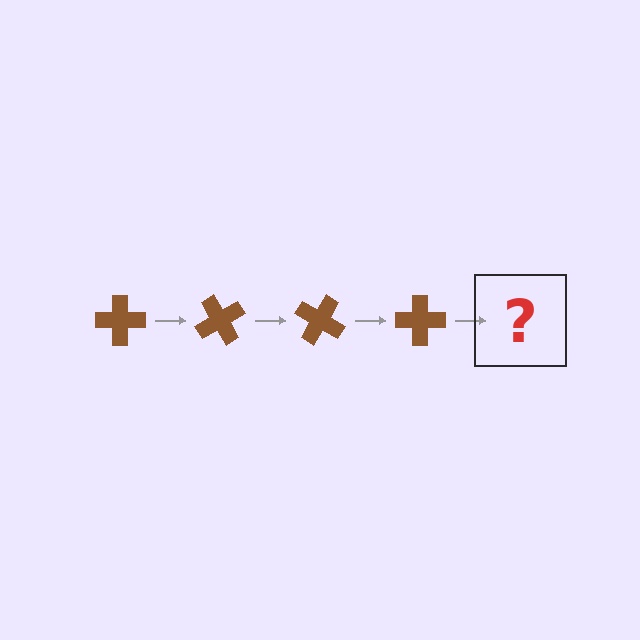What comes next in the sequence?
The next element should be a brown cross rotated 240 degrees.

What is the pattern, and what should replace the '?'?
The pattern is that the cross rotates 60 degrees each step. The '?' should be a brown cross rotated 240 degrees.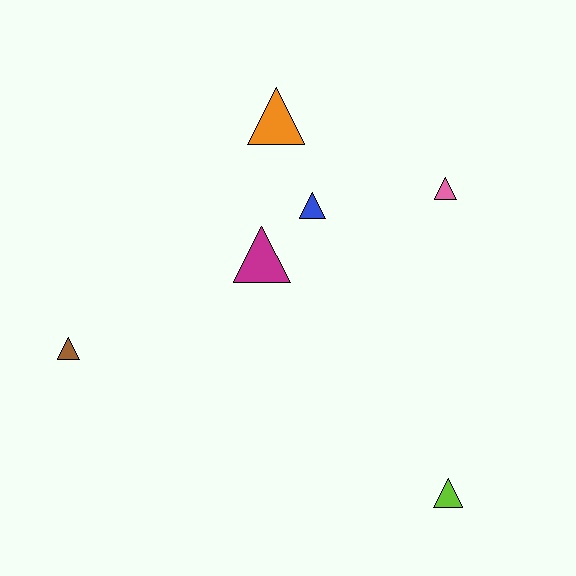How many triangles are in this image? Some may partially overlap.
There are 6 triangles.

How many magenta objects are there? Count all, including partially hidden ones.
There is 1 magenta object.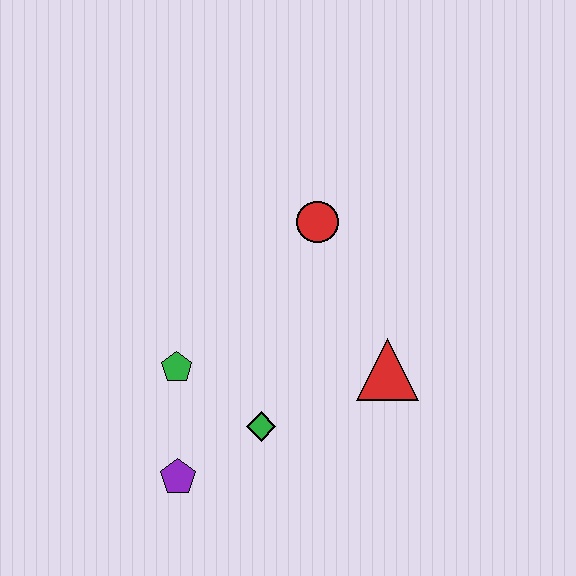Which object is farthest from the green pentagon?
The red triangle is farthest from the green pentagon.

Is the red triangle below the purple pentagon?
No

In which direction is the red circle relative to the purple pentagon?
The red circle is above the purple pentagon.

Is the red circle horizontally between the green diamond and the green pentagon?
No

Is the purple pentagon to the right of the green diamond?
No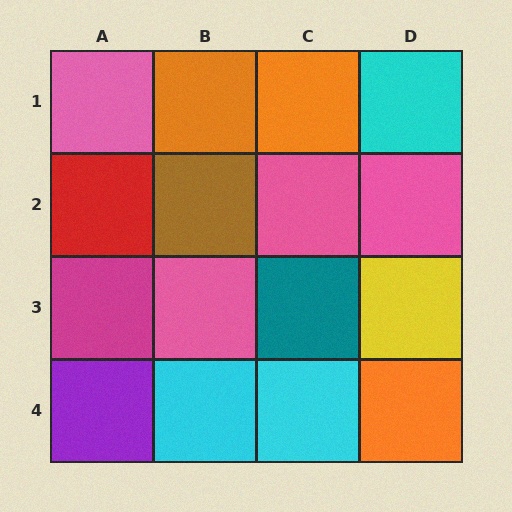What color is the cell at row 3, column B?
Pink.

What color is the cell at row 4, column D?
Orange.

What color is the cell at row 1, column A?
Pink.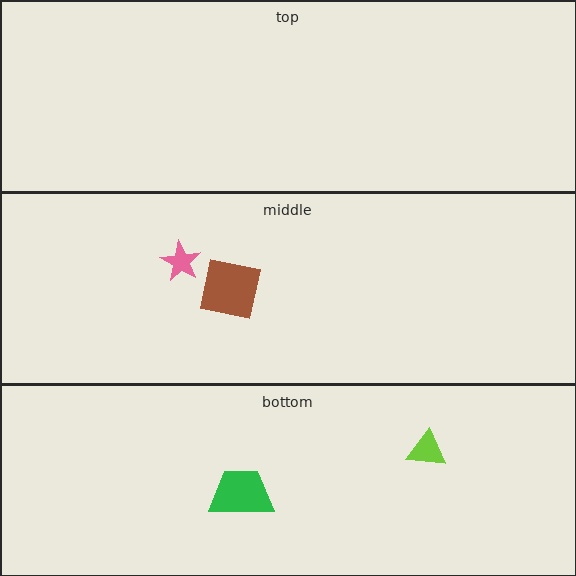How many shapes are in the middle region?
2.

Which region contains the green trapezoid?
The bottom region.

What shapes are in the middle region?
The brown square, the pink star.